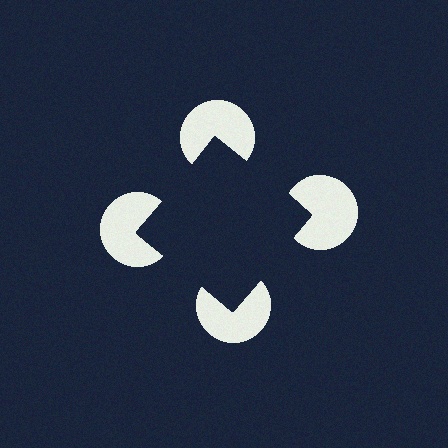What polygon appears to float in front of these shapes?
An illusory square — its edges are inferred from the aligned wedge cuts in the pac-man discs, not physically drawn.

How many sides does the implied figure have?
4 sides.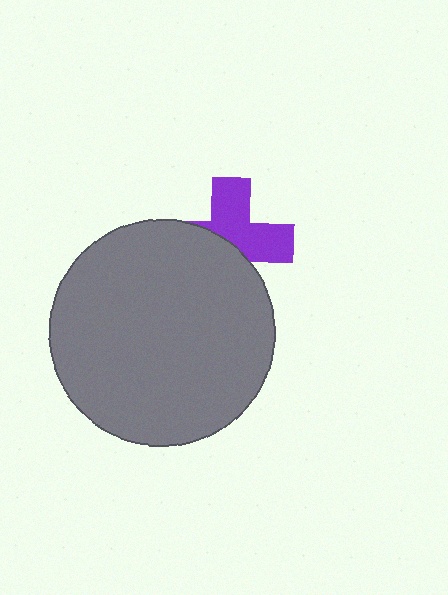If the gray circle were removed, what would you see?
You would see the complete purple cross.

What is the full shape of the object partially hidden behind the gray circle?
The partially hidden object is a purple cross.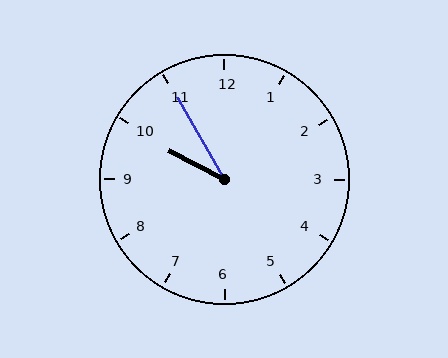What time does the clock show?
9:55.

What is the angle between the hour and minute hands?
Approximately 32 degrees.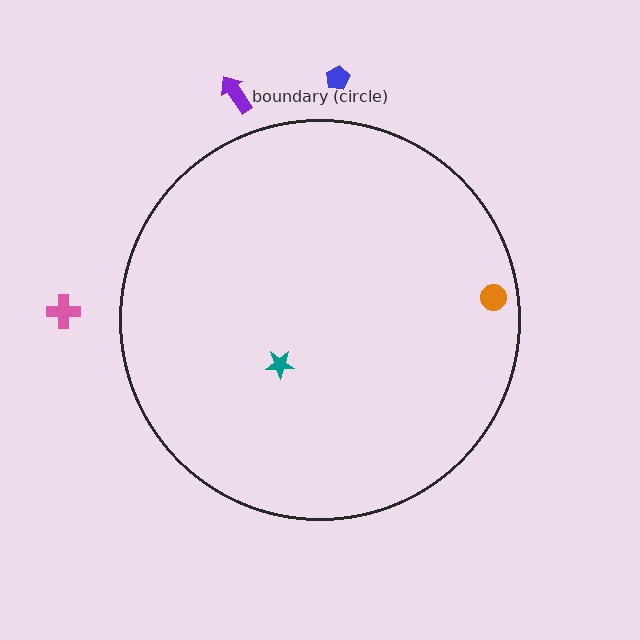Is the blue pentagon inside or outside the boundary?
Outside.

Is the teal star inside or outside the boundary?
Inside.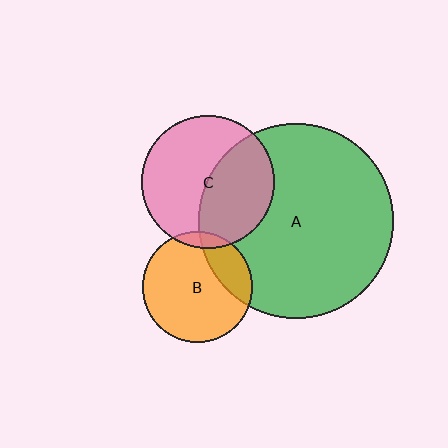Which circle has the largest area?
Circle A (green).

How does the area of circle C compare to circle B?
Approximately 1.4 times.